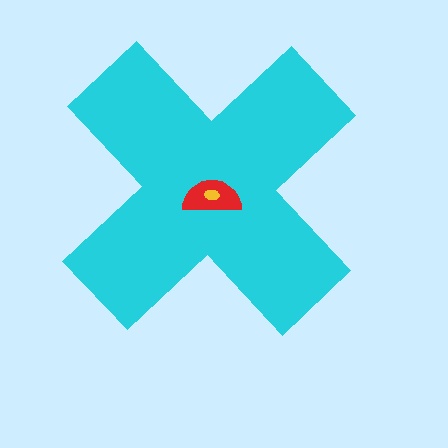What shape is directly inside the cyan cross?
The red semicircle.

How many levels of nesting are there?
3.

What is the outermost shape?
The cyan cross.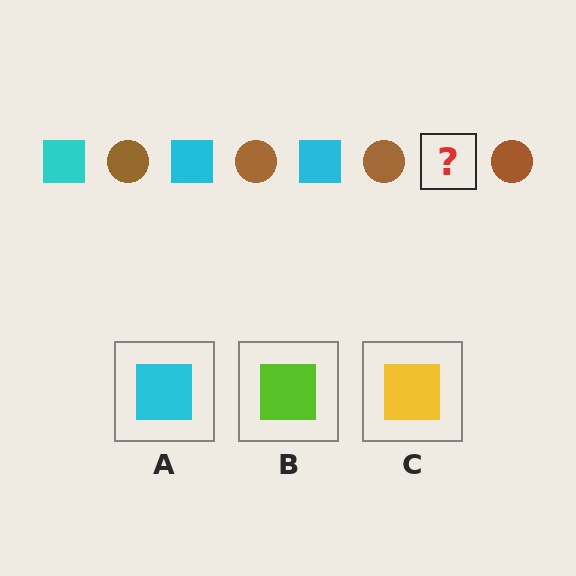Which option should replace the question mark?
Option A.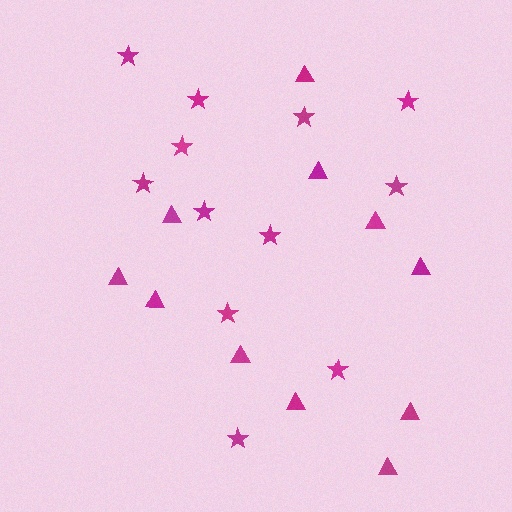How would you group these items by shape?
There are 2 groups: one group of triangles (11) and one group of stars (12).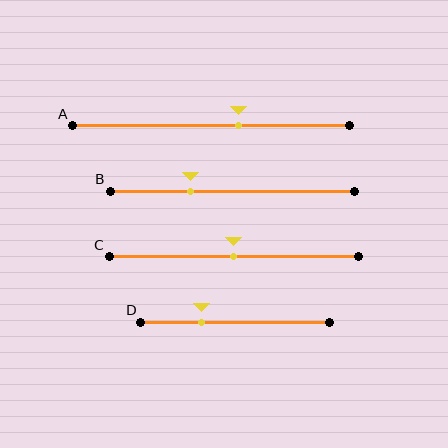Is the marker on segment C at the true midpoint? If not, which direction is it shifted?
Yes, the marker on segment C is at the true midpoint.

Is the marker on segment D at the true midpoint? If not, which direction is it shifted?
No, the marker on segment D is shifted to the left by about 18% of the segment length.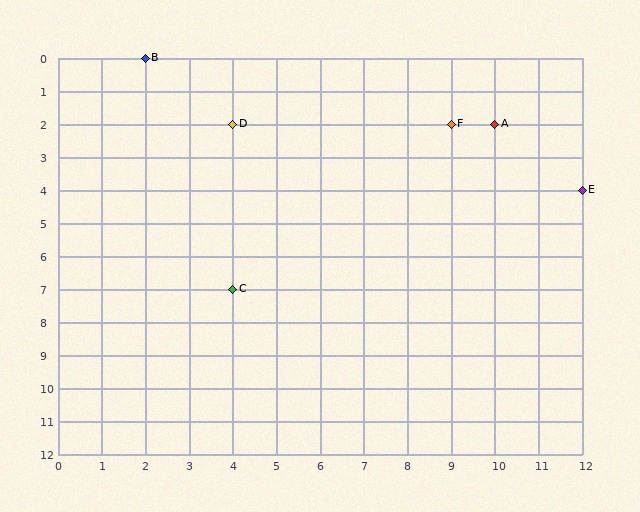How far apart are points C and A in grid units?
Points C and A are 6 columns and 5 rows apart (about 7.8 grid units diagonally).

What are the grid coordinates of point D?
Point D is at grid coordinates (4, 2).